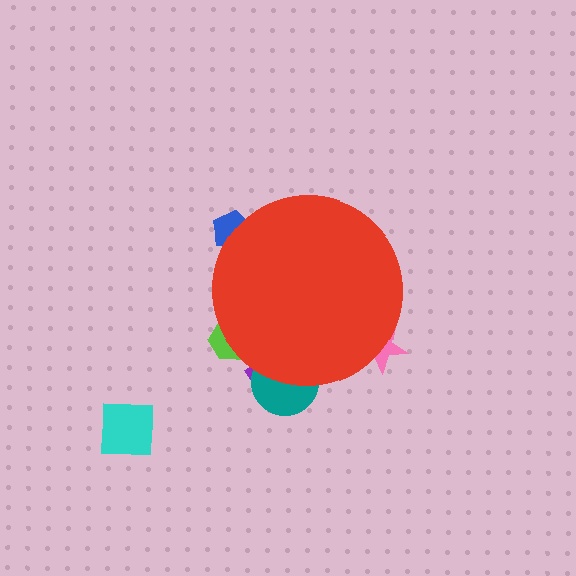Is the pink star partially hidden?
Yes, the pink star is partially hidden behind the red circle.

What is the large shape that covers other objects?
A red circle.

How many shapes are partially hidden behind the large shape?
5 shapes are partially hidden.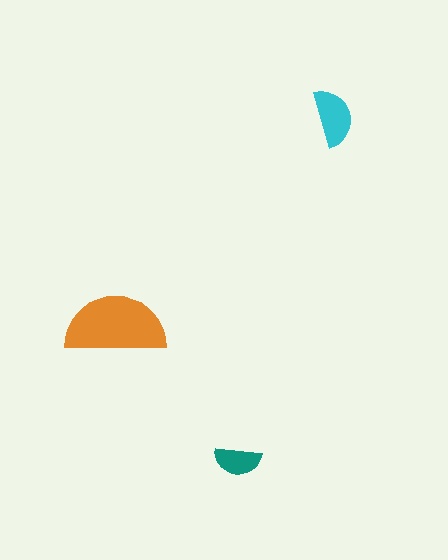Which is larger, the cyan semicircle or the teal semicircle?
The cyan one.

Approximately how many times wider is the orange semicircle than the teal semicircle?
About 2 times wider.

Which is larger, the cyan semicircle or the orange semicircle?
The orange one.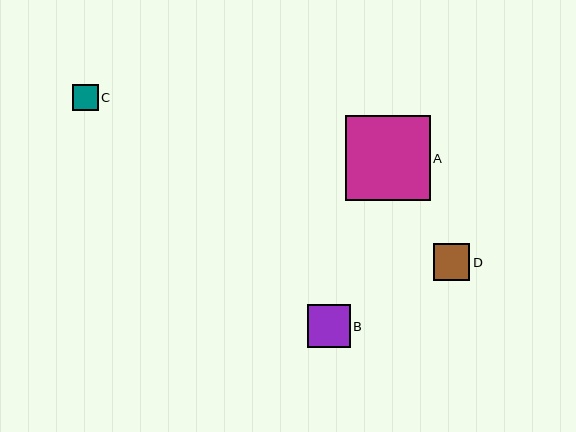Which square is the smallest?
Square C is the smallest with a size of approximately 26 pixels.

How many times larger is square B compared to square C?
Square B is approximately 1.7 times the size of square C.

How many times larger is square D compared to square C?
Square D is approximately 1.4 times the size of square C.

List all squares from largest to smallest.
From largest to smallest: A, B, D, C.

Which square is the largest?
Square A is the largest with a size of approximately 85 pixels.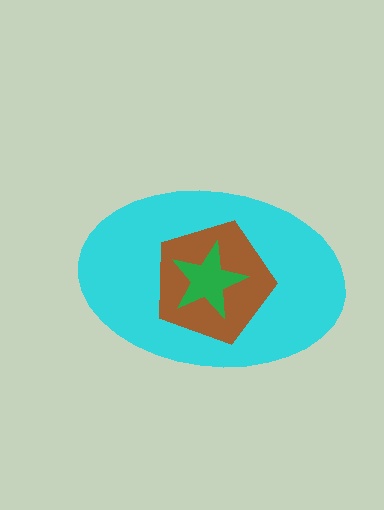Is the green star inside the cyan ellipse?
Yes.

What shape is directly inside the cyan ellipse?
The brown pentagon.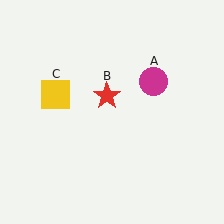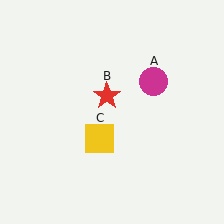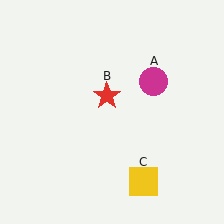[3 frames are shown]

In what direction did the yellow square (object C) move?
The yellow square (object C) moved down and to the right.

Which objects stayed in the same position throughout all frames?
Magenta circle (object A) and red star (object B) remained stationary.